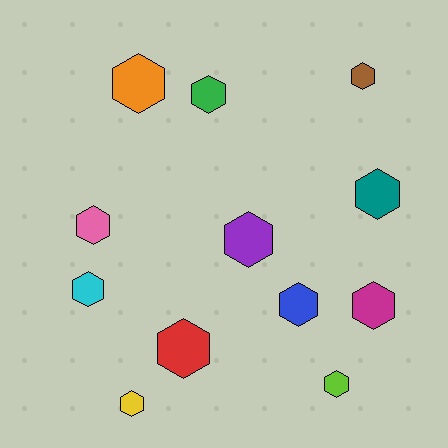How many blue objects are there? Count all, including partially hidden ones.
There is 1 blue object.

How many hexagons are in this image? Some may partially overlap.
There are 12 hexagons.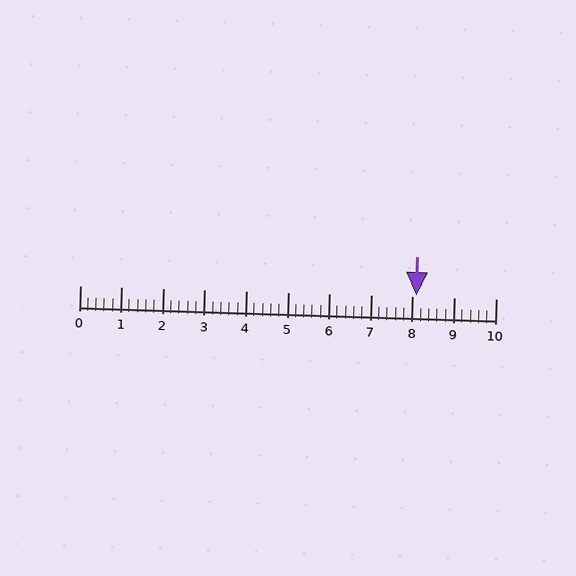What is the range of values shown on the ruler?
The ruler shows values from 0 to 10.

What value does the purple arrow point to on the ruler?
The purple arrow points to approximately 8.1.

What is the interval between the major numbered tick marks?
The major tick marks are spaced 1 units apart.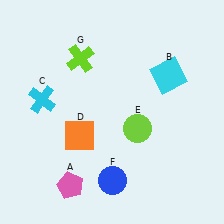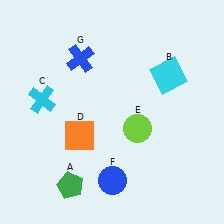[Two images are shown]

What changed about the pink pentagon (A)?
In Image 1, A is pink. In Image 2, it changed to green.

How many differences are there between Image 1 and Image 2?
There are 2 differences between the two images.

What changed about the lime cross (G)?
In Image 1, G is lime. In Image 2, it changed to blue.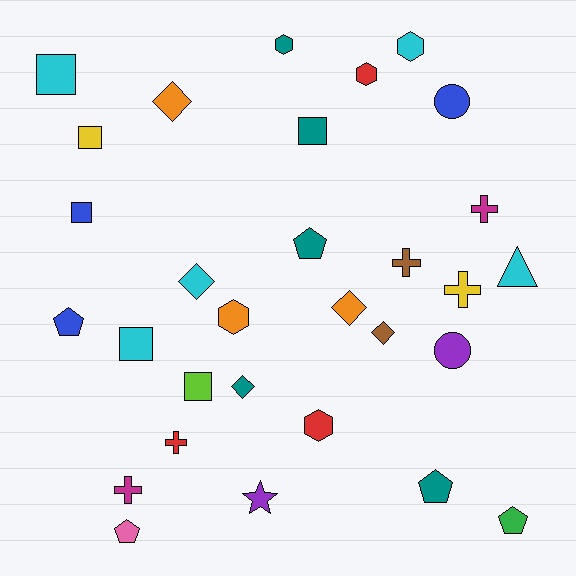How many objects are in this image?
There are 30 objects.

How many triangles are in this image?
There is 1 triangle.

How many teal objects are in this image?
There are 5 teal objects.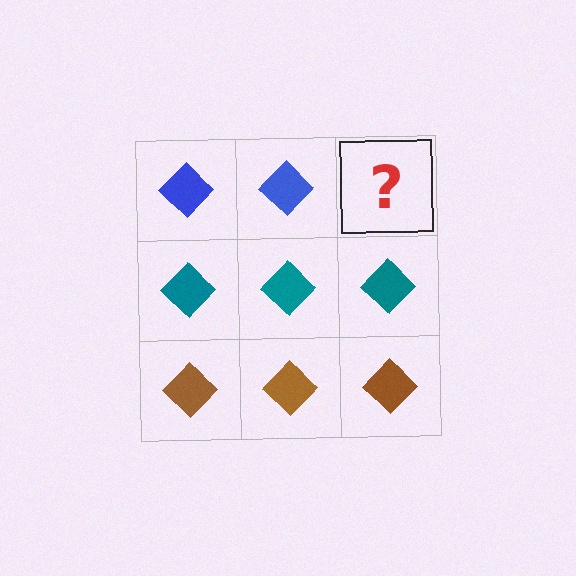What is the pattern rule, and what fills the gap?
The rule is that each row has a consistent color. The gap should be filled with a blue diamond.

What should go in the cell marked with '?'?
The missing cell should contain a blue diamond.